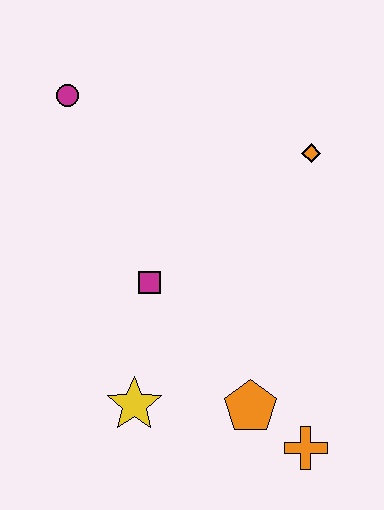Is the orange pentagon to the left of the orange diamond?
Yes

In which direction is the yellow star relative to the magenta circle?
The yellow star is below the magenta circle.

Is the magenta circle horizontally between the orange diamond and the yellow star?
No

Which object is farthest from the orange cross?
The magenta circle is farthest from the orange cross.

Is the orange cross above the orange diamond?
No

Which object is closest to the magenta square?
The yellow star is closest to the magenta square.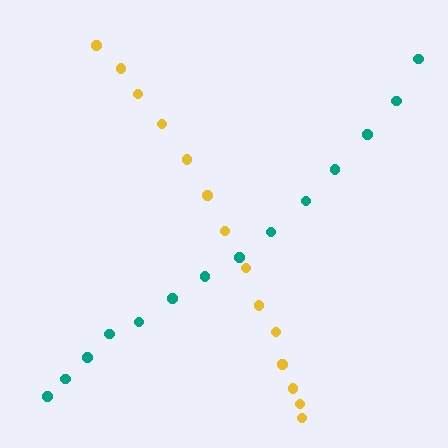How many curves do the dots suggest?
There are 2 distinct paths.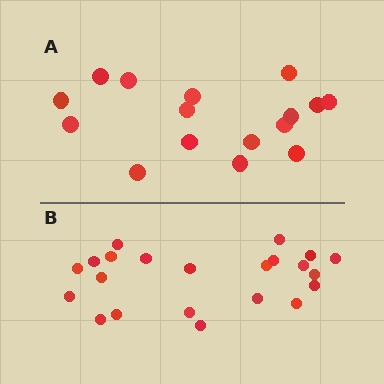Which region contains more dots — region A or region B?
Region B (the bottom region) has more dots.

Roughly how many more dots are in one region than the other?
Region B has about 6 more dots than region A.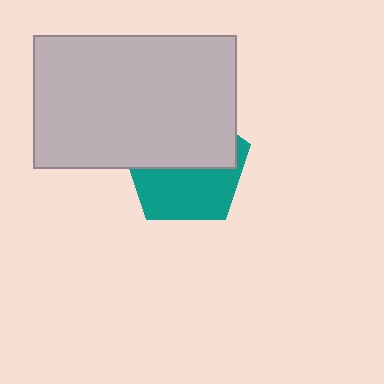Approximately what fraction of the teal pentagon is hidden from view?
Roughly 53% of the teal pentagon is hidden behind the light gray rectangle.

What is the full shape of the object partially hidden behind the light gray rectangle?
The partially hidden object is a teal pentagon.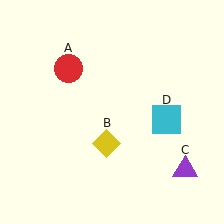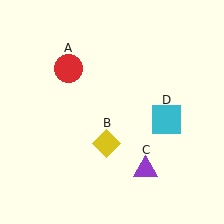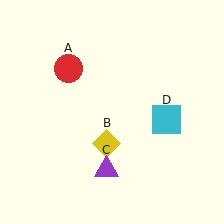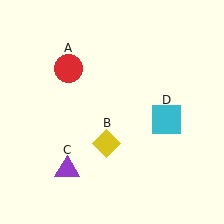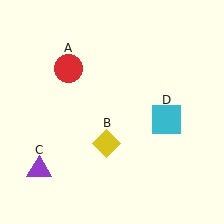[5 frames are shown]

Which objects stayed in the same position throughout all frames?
Red circle (object A) and yellow diamond (object B) and cyan square (object D) remained stationary.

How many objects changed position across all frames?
1 object changed position: purple triangle (object C).